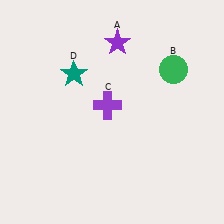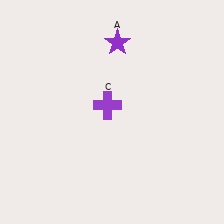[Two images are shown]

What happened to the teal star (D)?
The teal star (D) was removed in Image 2. It was in the top-left area of Image 1.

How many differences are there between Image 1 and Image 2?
There are 2 differences between the two images.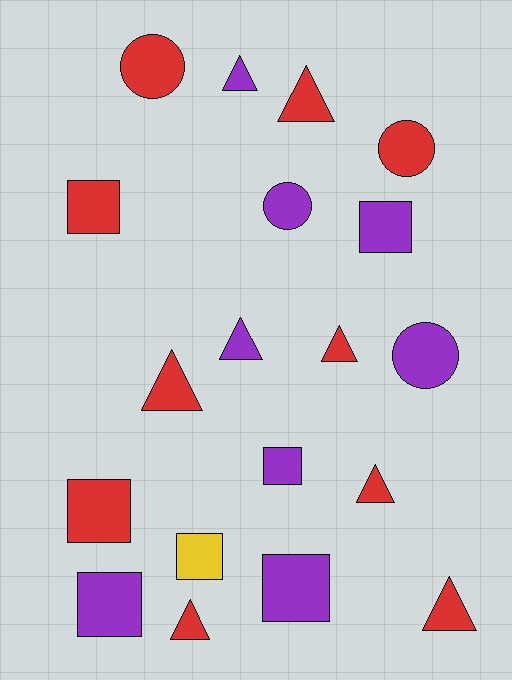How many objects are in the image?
There are 19 objects.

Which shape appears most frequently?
Triangle, with 8 objects.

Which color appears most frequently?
Red, with 10 objects.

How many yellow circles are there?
There are no yellow circles.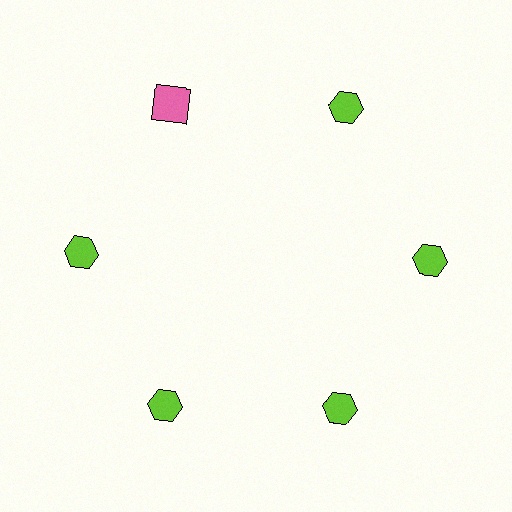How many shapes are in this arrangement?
There are 6 shapes arranged in a ring pattern.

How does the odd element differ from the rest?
It differs in both color (pink instead of lime) and shape (square instead of hexagon).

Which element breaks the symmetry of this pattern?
The pink square at roughly the 11 o'clock position breaks the symmetry. All other shapes are lime hexagons.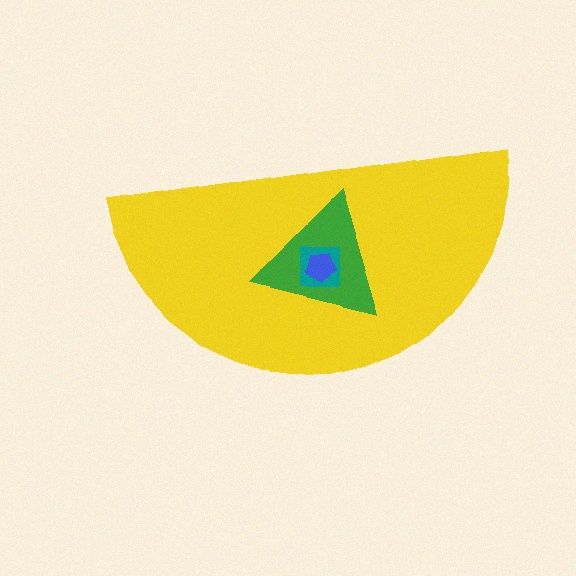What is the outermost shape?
The yellow semicircle.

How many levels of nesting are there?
4.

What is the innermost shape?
The blue pentagon.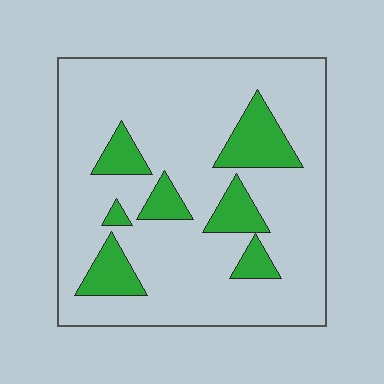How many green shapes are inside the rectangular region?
7.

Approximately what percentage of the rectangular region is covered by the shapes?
Approximately 20%.